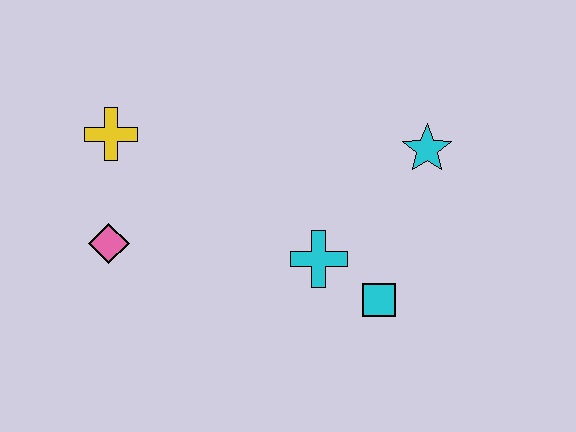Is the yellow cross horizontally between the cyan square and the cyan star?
No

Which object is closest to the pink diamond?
The yellow cross is closest to the pink diamond.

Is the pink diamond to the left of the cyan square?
Yes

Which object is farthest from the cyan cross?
The yellow cross is farthest from the cyan cross.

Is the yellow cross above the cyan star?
Yes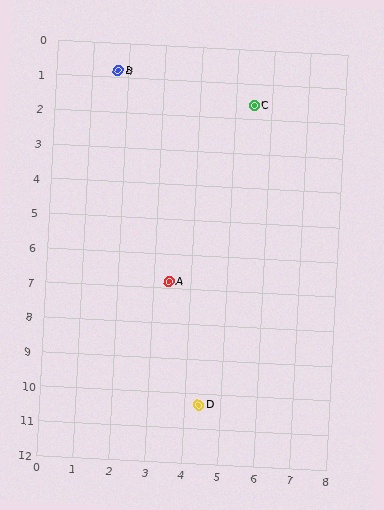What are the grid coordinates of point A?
Point A is at approximately (3.4, 6.8).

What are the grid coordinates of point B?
Point B is at approximately (1.7, 0.8).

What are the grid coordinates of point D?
Point D is at approximately (4.4, 10.3).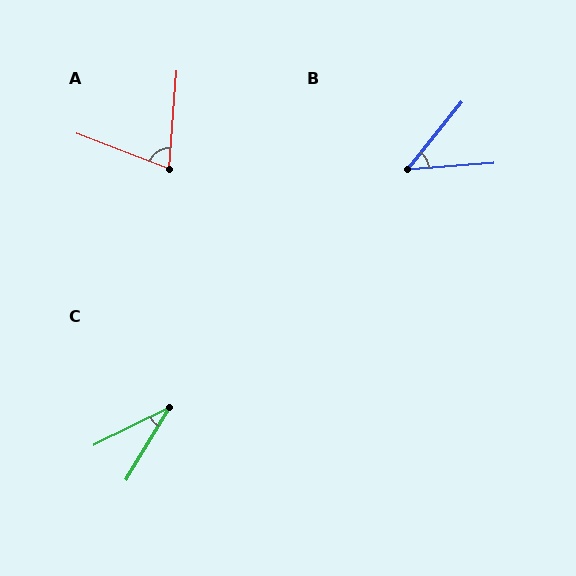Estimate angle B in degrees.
Approximately 47 degrees.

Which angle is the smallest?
C, at approximately 33 degrees.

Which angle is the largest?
A, at approximately 73 degrees.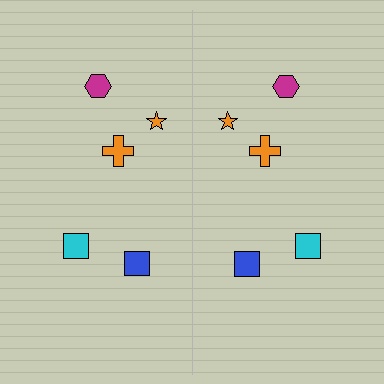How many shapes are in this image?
There are 10 shapes in this image.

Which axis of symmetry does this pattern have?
The pattern has a vertical axis of symmetry running through the center of the image.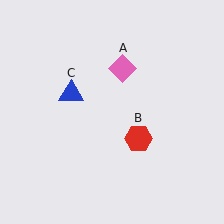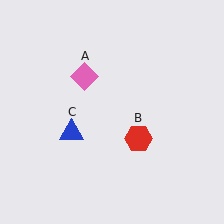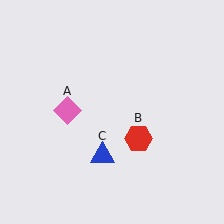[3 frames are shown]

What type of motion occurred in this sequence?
The pink diamond (object A), blue triangle (object C) rotated counterclockwise around the center of the scene.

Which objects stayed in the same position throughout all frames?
Red hexagon (object B) remained stationary.